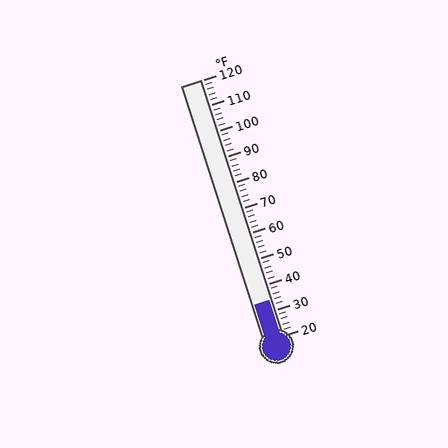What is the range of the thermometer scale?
The thermometer scale ranges from 20°F to 120°F.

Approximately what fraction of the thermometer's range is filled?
The thermometer is filled to approximately 15% of its range.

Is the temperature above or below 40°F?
The temperature is below 40°F.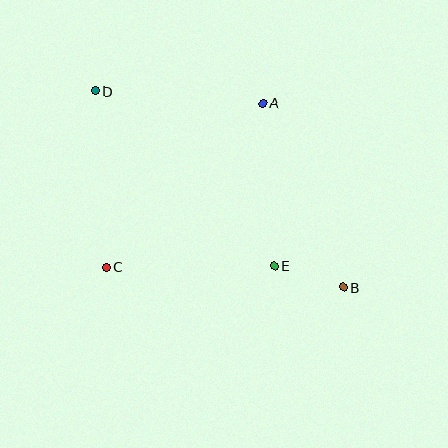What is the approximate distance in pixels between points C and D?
The distance between C and D is approximately 176 pixels.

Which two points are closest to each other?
Points B and E are closest to each other.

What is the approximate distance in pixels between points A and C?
The distance between A and C is approximately 227 pixels.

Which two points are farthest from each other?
Points B and D are farthest from each other.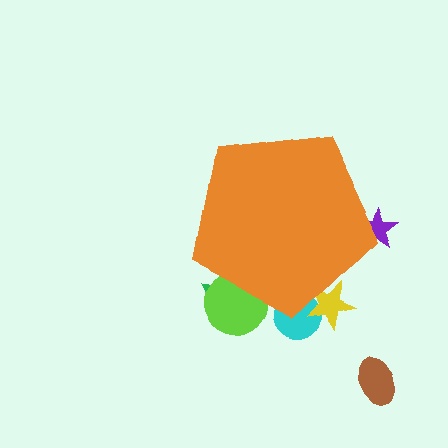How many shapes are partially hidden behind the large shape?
5 shapes are partially hidden.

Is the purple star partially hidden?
Yes, the purple star is partially hidden behind the orange pentagon.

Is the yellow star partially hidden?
Yes, the yellow star is partially hidden behind the orange pentagon.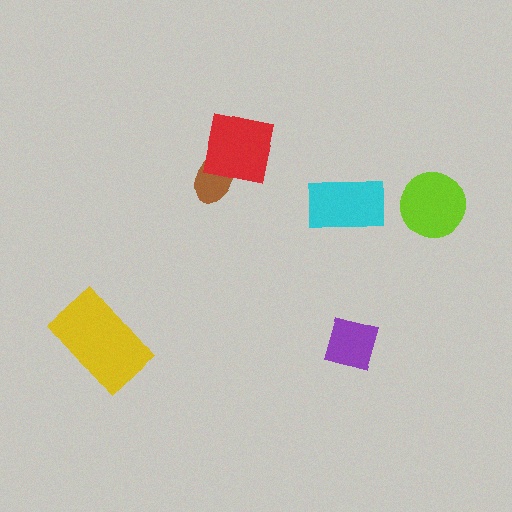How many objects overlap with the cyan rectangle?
0 objects overlap with the cyan rectangle.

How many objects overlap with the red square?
1 object overlaps with the red square.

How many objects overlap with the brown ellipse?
1 object overlaps with the brown ellipse.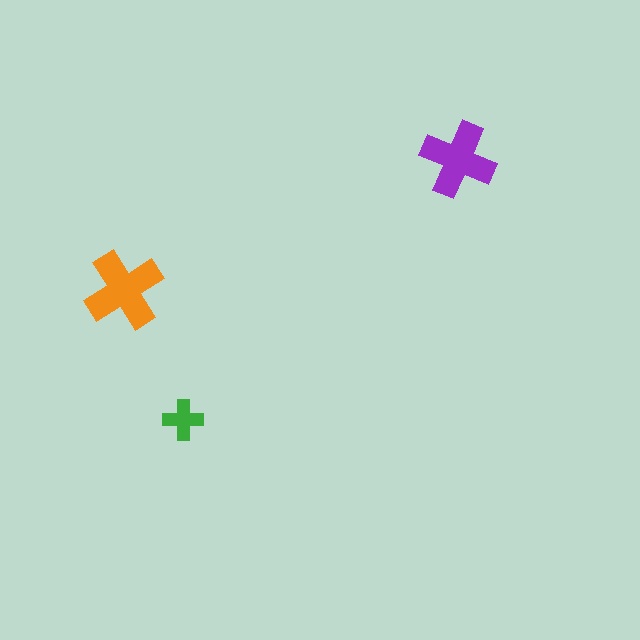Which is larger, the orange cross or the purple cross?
The orange one.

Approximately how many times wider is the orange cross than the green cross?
About 2 times wider.